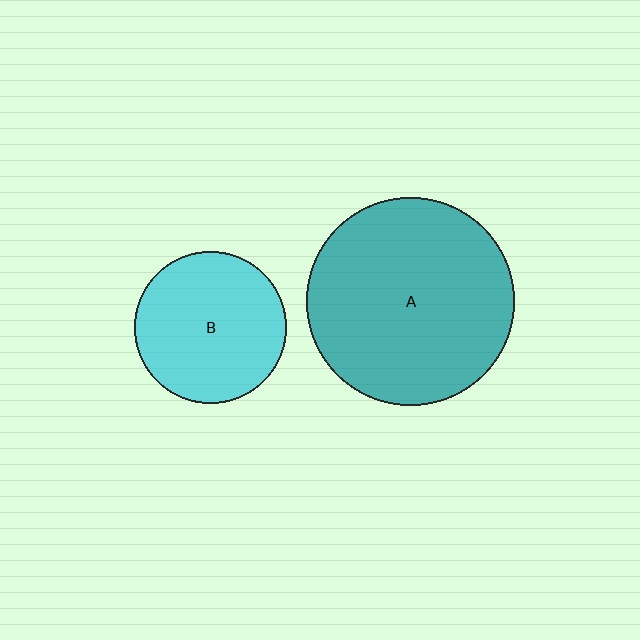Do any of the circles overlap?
No, none of the circles overlap.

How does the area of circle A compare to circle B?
Approximately 1.9 times.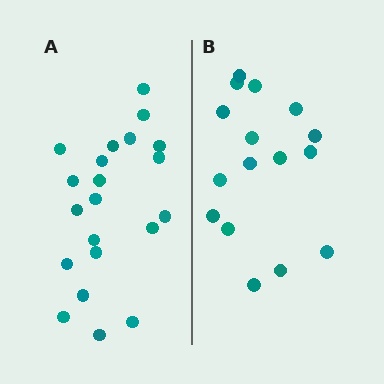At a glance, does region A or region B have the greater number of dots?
Region A (the left region) has more dots.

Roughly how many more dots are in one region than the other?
Region A has about 5 more dots than region B.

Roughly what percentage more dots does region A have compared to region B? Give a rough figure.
About 30% more.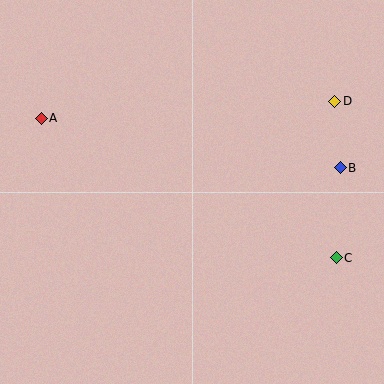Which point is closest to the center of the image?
Point B at (340, 168) is closest to the center.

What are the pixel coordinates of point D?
Point D is at (335, 101).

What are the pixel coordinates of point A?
Point A is at (41, 118).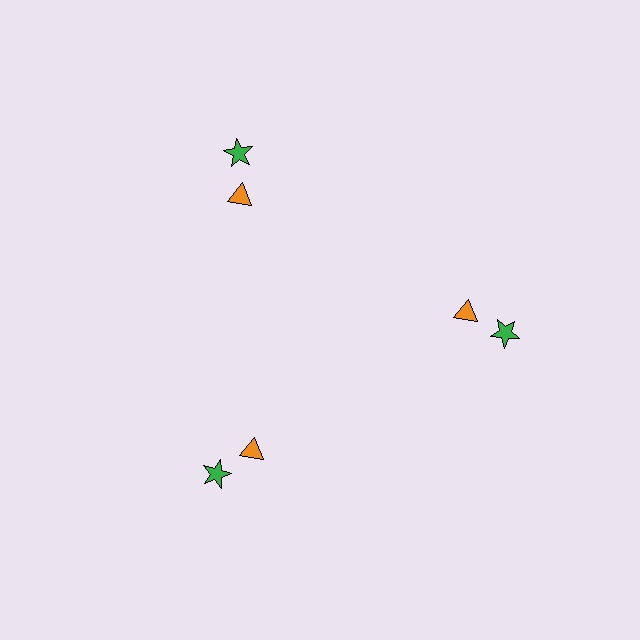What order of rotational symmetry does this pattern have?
This pattern has 3-fold rotational symmetry.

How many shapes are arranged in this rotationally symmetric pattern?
There are 6 shapes, arranged in 3 groups of 2.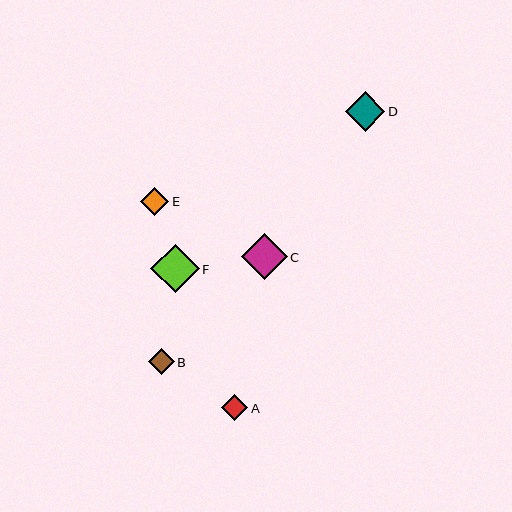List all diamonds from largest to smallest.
From largest to smallest: F, C, D, E, B, A.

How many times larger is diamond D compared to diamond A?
Diamond D is approximately 1.5 times the size of diamond A.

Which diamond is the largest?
Diamond F is the largest with a size of approximately 49 pixels.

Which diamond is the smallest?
Diamond A is the smallest with a size of approximately 26 pixels.